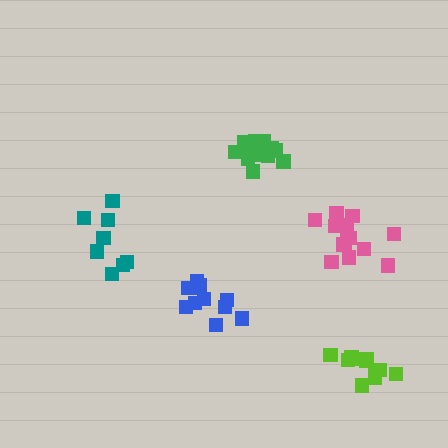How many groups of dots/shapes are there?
There are 5 groups.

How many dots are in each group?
Group 1: 14 dots, Group 2: 8 dots, Group 3: 14 dots, Group 4: 12 dots, Group 5: 11 dots (59 total).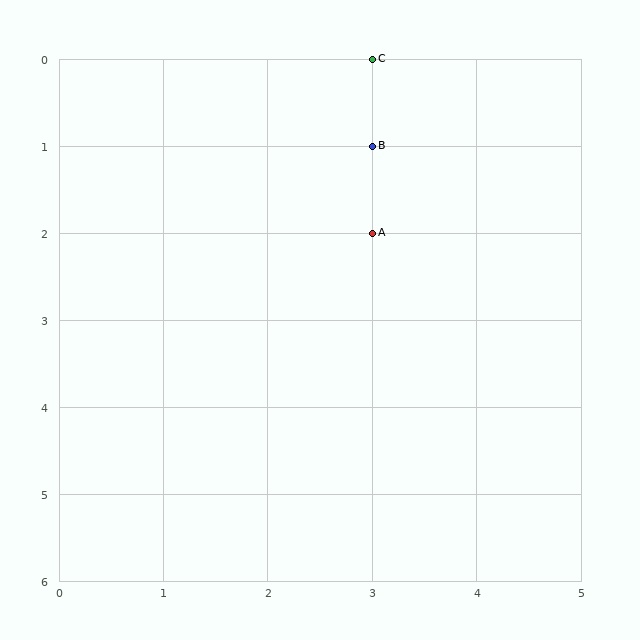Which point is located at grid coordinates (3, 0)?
Point C is at (3, 0).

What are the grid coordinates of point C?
Point C is at grid coordinates (3, 0).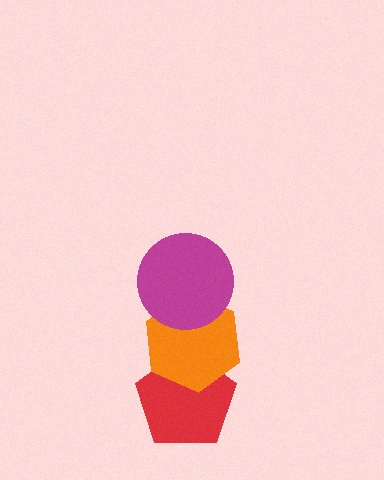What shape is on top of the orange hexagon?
The magenta circle is on top of the orange hexagon.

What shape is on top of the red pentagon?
The orange hexagon is on top of the red pentagon.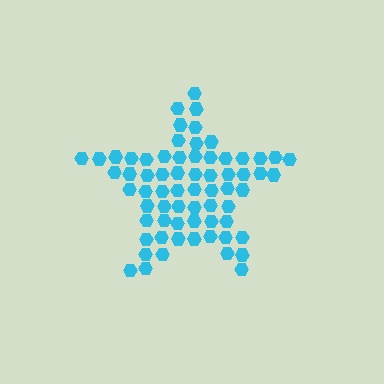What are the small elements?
The small elements are hexagons.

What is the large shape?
The large shape is a star.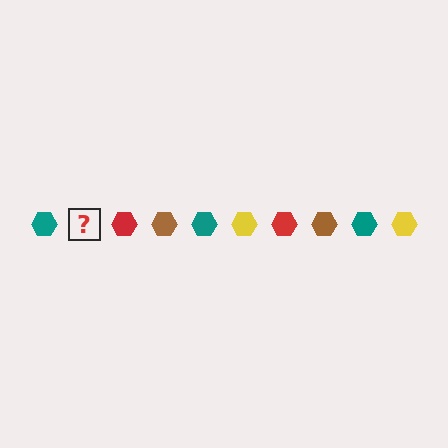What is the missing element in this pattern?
The missing element is a yellow hexagon.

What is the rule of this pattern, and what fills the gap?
The rule is that the pattern cycles through teal, yellow, red, brown hexagons. The gap should be filled with a yellow hexagon.